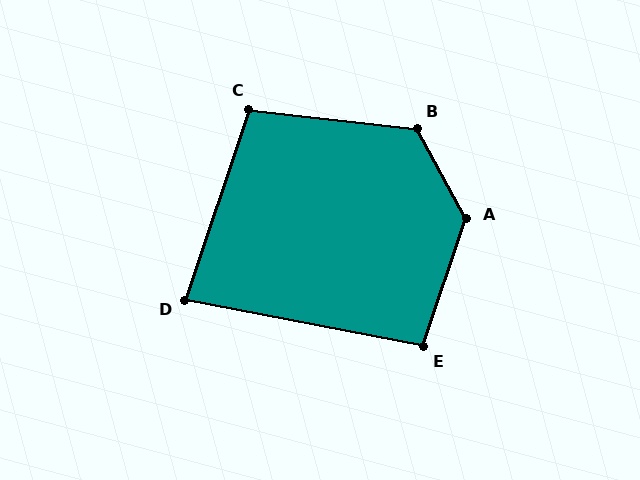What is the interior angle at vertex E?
Approximately 98 degrees (obtuse).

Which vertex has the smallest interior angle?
D, at approximately 82 degrees.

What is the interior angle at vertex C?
Approximately 102 degrees (obtuse).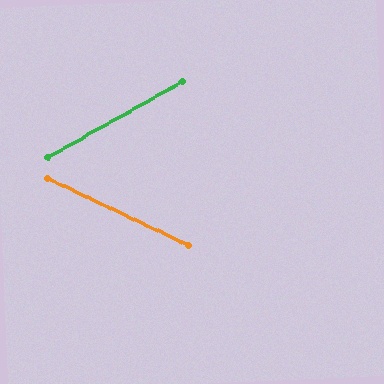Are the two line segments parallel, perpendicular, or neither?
Neither parallel nor perpendicular — they differ by about 55°.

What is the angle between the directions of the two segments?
Approximately 55 degrees.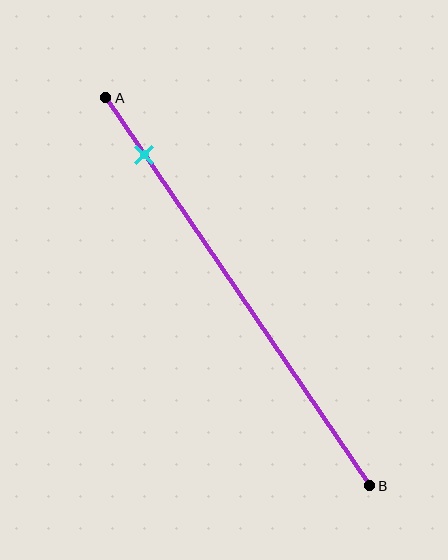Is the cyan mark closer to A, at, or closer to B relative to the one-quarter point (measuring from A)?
The cyan mark is closer to point A than the one-quarter point of segment AB.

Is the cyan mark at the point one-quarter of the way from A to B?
No, the mark is at about 15% from A, not at the 25% one-quarter point.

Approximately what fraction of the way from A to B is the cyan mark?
The cyan mark is approximately 15% of the way from A to B.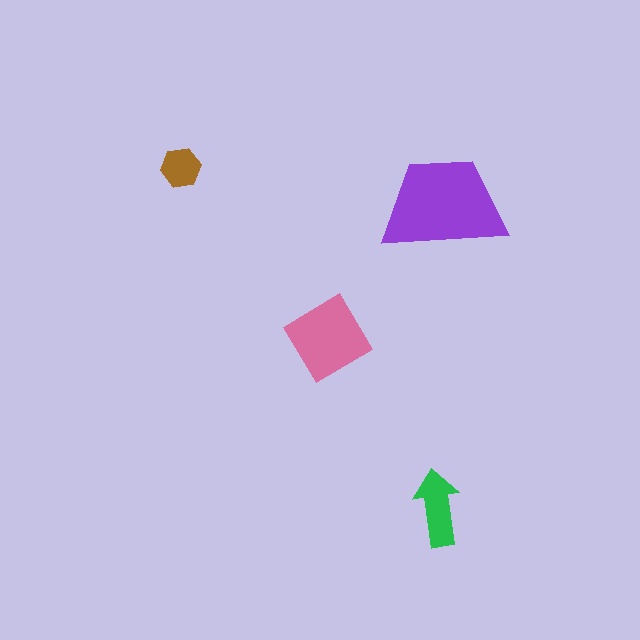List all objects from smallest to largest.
The brown hexagon, the green arrow, the pink diamond, the purple trapezoid.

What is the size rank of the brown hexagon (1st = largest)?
4th.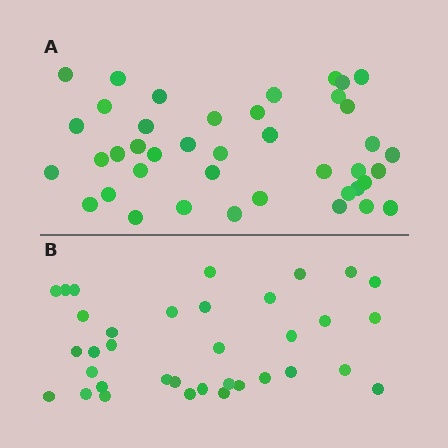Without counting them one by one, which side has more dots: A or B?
Region A (the top region) has more dots.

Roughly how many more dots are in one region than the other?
Region A has about 6 more dots than region B.